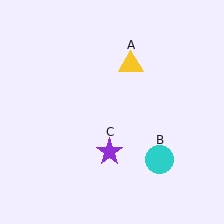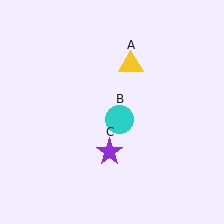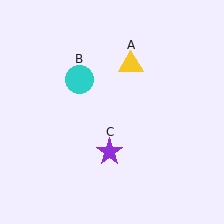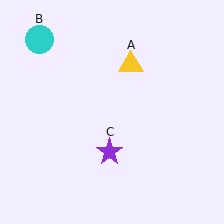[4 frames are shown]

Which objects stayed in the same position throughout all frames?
Yellow triangle (object A) and purple star (object C) remained stationary.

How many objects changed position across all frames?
1 object changed position: cyan circle (object B).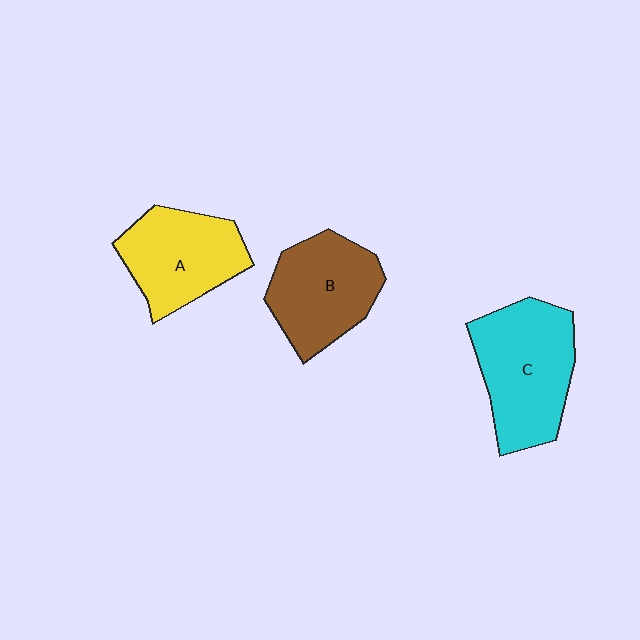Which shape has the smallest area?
Shape A (yellow).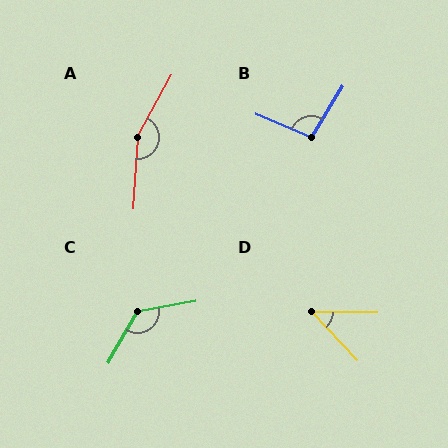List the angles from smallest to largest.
D (46°), B (99°), C (130°), A (154°).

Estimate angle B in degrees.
Approximately 99 degrees.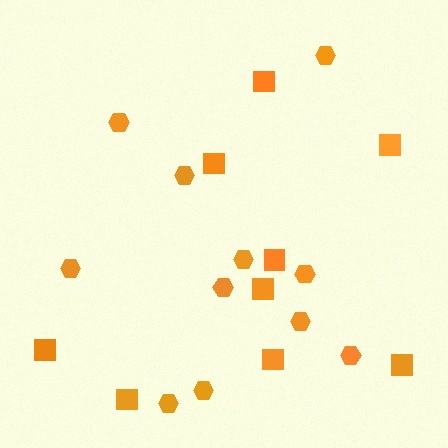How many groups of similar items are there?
There are 2 groups: one group of hexagons (11) and one group of squares (9).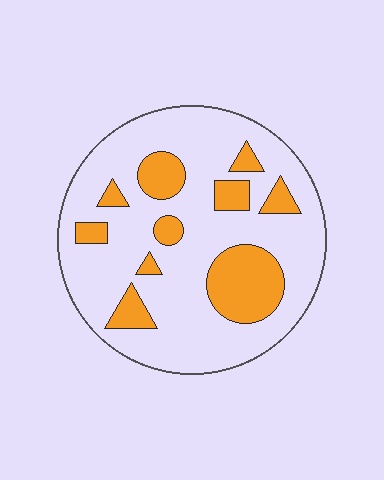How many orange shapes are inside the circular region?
10.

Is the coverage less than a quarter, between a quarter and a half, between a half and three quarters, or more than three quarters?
Less than a quarter.